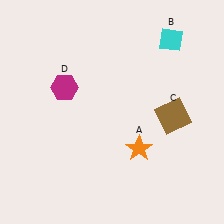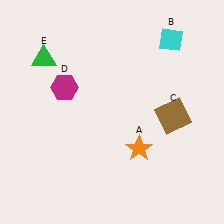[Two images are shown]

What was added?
A green triangle (E) was added in Image 2.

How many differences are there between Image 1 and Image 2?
There is 1 difference between the two images.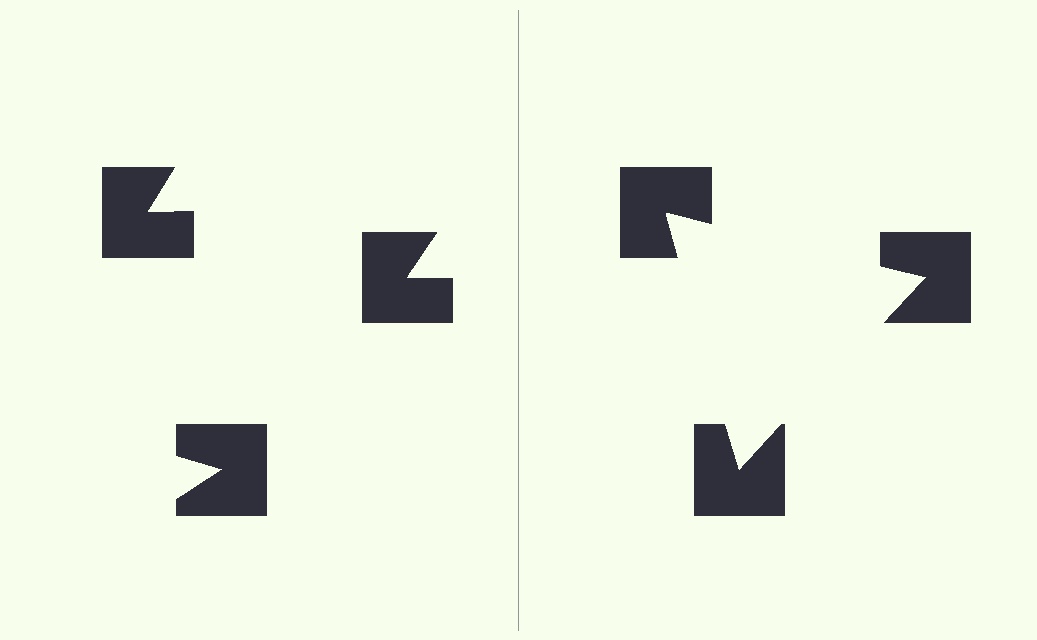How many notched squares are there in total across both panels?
6 — 3 on each side.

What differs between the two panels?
The notched squares are positioned identically on both sides; only the wedge orientations differ. On the right they align to a triangle; on the left they are misaligned.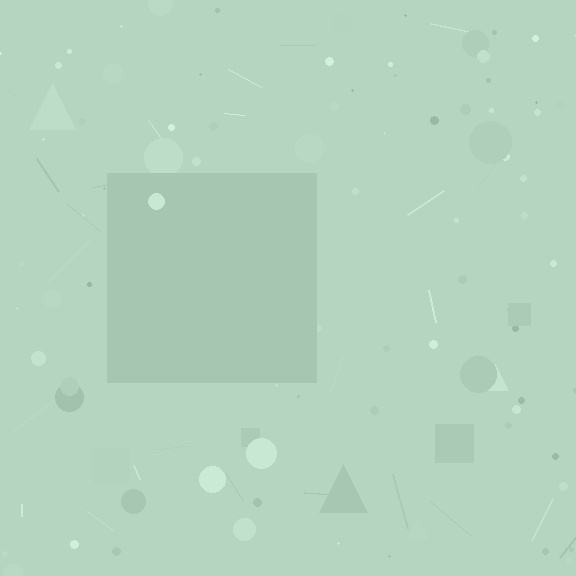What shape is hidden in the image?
A square is hidden in the image.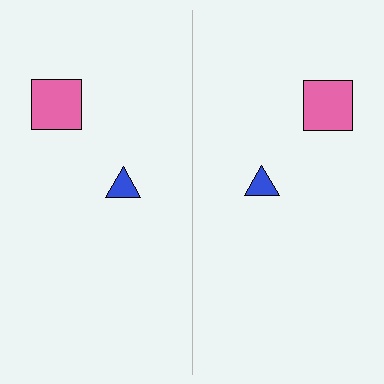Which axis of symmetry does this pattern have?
The pattern has a vertical axis of symmetry running through the center of the image.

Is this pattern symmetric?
Yes, this pattern has bilateral (reflection) symmetry.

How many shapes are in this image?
There are 4 shapes in this image.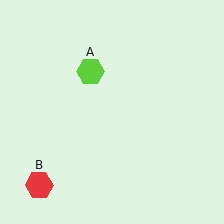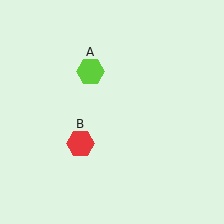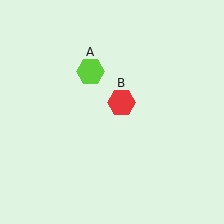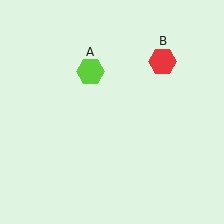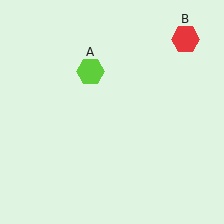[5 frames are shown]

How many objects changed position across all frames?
1 object changed position: red hexagon (object B).